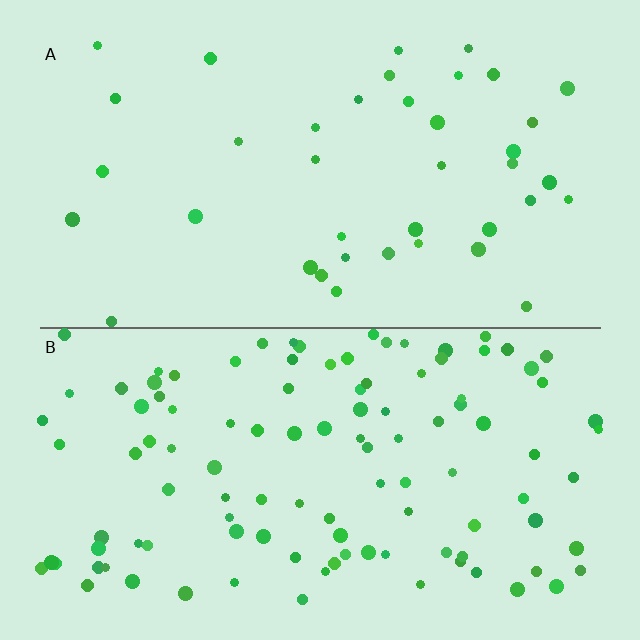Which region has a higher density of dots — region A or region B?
B (the bottom).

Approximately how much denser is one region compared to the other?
Approximately 2.8× — region B over region A.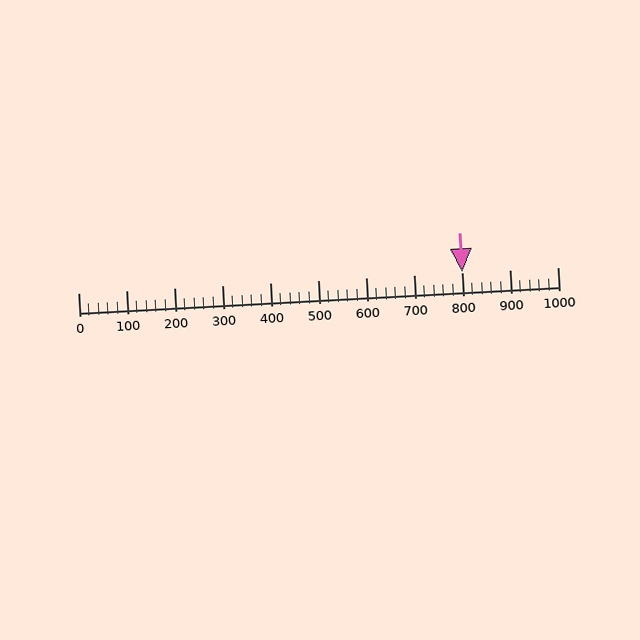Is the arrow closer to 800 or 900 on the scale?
The arrow is closer to 800.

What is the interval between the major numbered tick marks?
The major tick marks are spaced 100 units apart.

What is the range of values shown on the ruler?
The ruler shows values from 0 to 1000.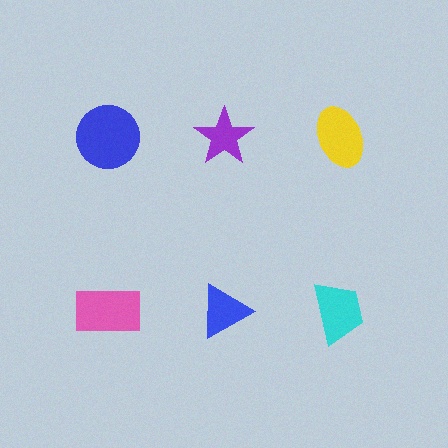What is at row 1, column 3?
A yellow ellipse.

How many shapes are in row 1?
3 shapes.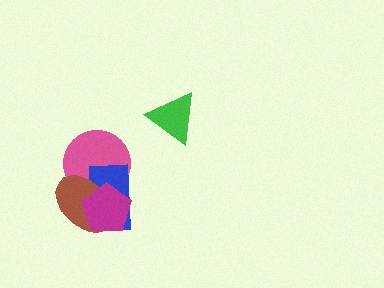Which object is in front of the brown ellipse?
The magenta pentagon is in front of the brown ellipse.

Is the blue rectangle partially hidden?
Yes, it is partially covered by another shape.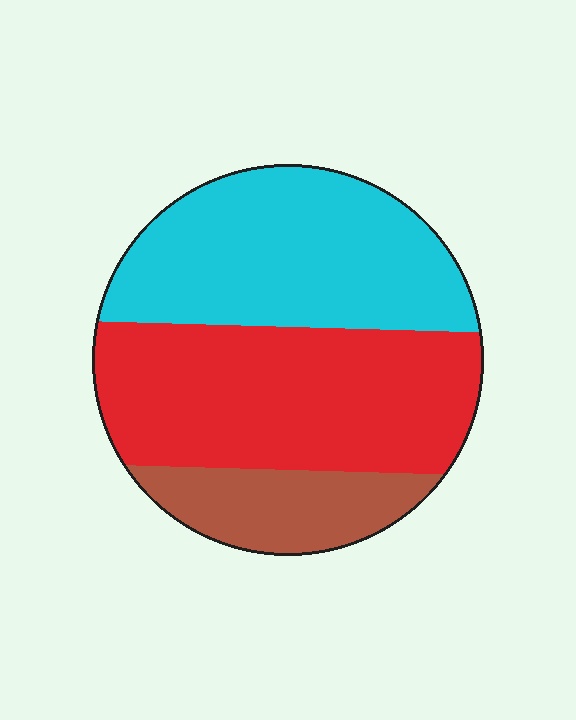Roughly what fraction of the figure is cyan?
Cyan takes up between a quarter and a half of the figure.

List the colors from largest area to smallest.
From largest to smallest: red, cyan, brown.